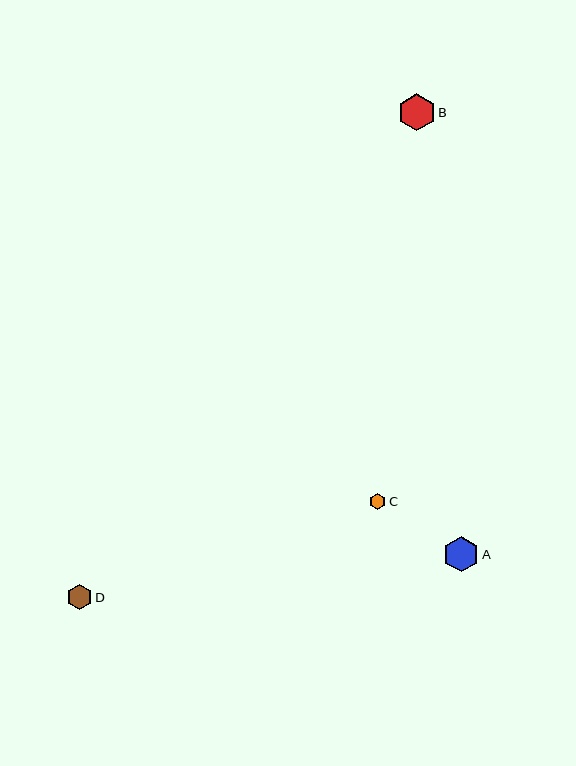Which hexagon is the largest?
Hexagon B is the largest with a size of approximately 37 pixels.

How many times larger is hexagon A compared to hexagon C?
Hexagon A is approximately 2.3 times the size of hexagon C.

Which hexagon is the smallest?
Hexagon C is the smallest with a size of approximately 16 pixels.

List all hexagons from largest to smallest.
From largest to smallest: B, A, D, C.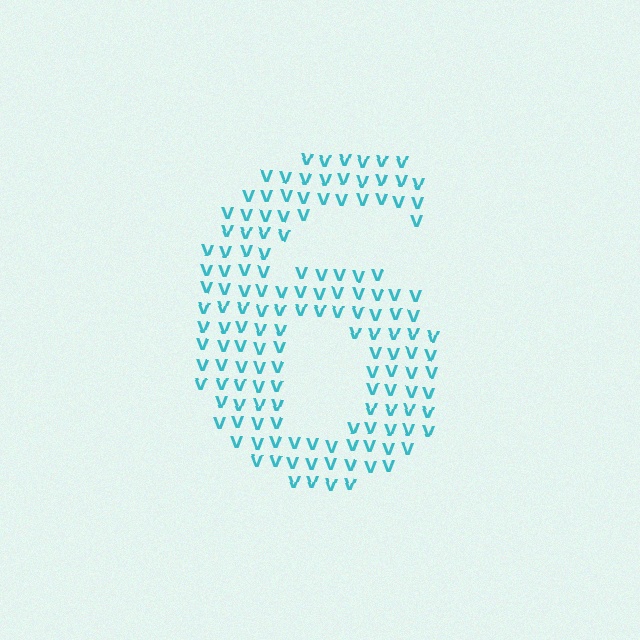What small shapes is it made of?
It is made of small letter V's.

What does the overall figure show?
The overall figure shows the digit 6.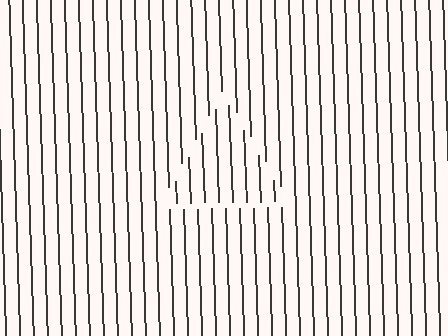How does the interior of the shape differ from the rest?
The interior of the shape contains the same grating, shifted by half a period — the contour is defined by the phase discontinuity where line-ends from the inner and outer gratings abut.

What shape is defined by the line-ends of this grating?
An illusory triangle. The interior of the shape contains the same grating, shifted by half a period — the contour is defined by the phase discontinuity where line-ends from the inner and outer gratings abut.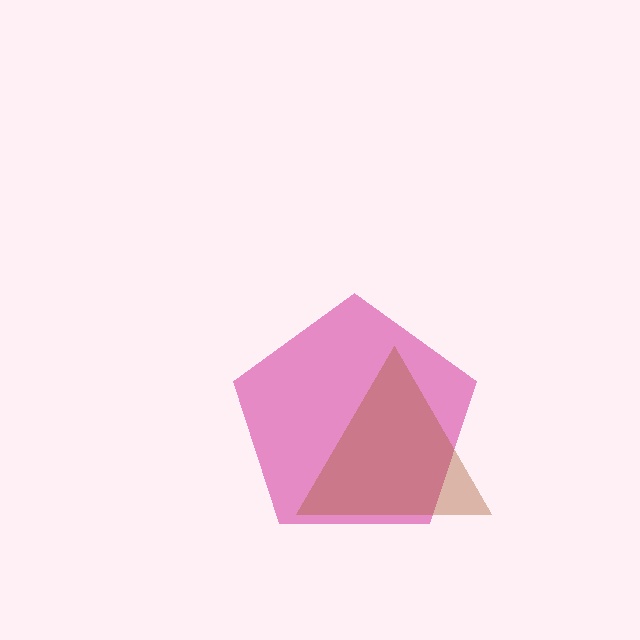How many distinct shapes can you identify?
There are 2 distinct shapes: a magenta pentagon, a brown triangle.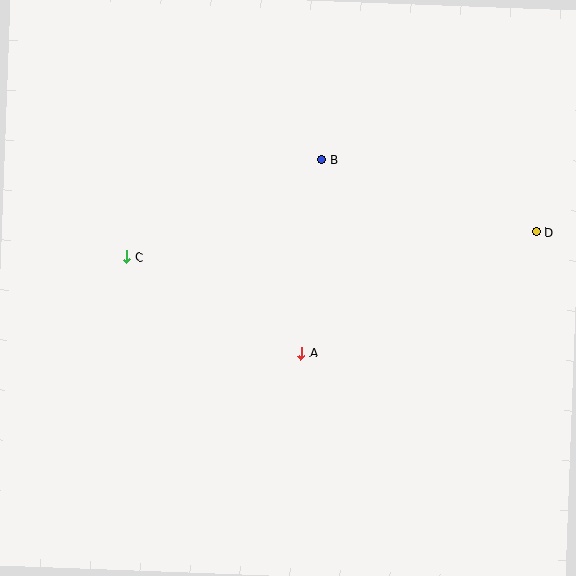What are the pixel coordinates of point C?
Point C is at (127, 257).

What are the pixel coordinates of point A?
Point A is at (301, 353).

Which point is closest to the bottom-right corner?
Point D is closest to the bottom-right corner.